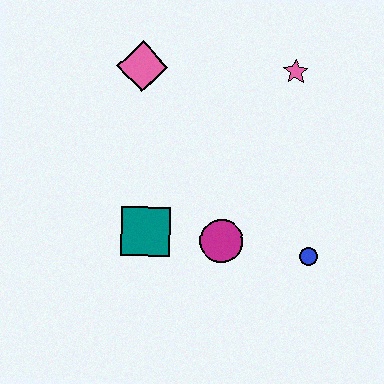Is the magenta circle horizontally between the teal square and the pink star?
Yes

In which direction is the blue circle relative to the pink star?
The blue circle is below the pink star.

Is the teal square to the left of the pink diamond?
No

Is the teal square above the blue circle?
Yes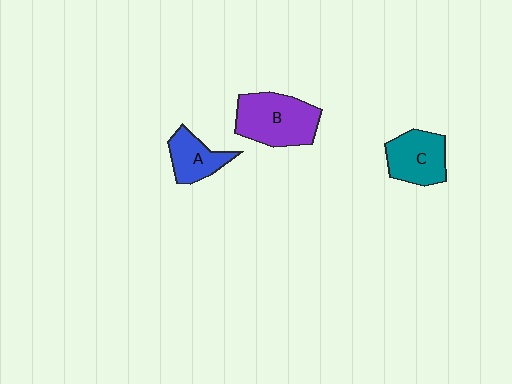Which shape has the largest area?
Shape B (purple).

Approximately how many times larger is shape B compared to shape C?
Approximately 1.3 times.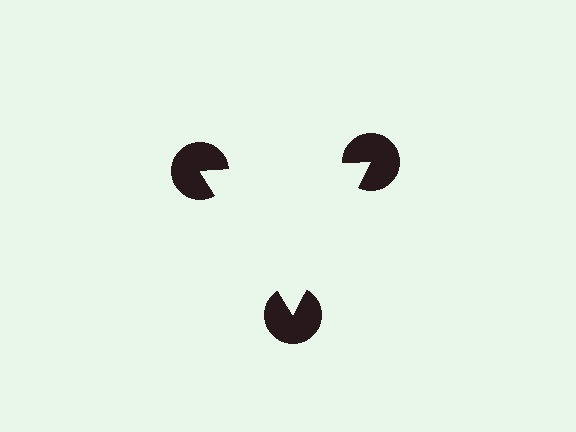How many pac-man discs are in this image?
There are 3 — one at each vertex of the illusory triangle.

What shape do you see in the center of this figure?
An illusory triangle — its edges are inferred from the aligned wedge cuts in the pac-man discs, not physically drawn.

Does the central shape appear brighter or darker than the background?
It typically appears slightly brighter than the background, even though no actual brightness change is drawn.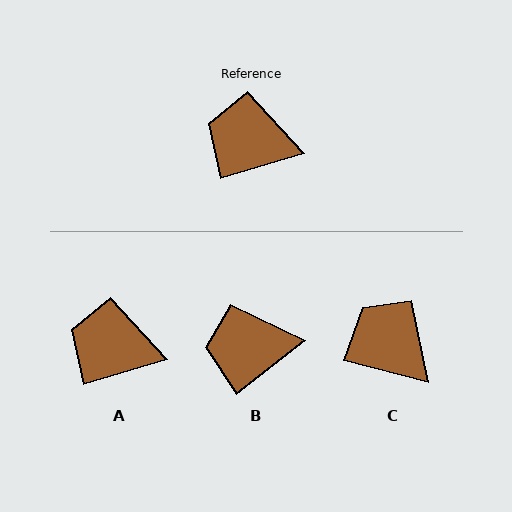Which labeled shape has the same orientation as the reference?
A.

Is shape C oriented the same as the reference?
No, it is off by about 32 degrees.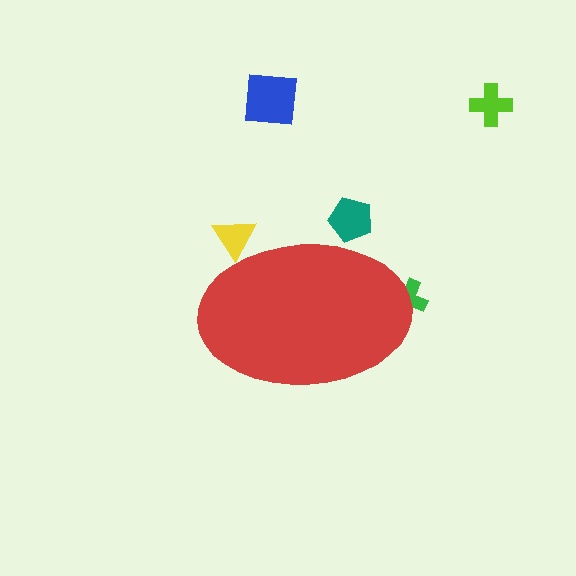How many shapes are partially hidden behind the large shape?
3 shapes are partially hidden.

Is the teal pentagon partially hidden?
Yes, the teal pentagon is partially hidden behind the red ellipse.